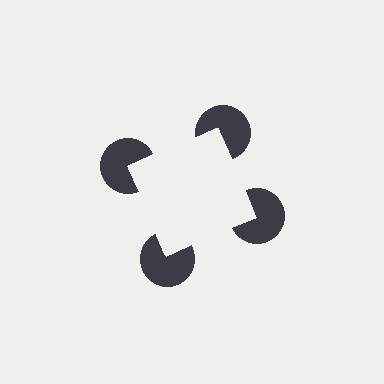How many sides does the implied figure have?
4 sides.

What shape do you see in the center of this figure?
An illusory square — its edges are inferred from the aligned wedge cuts in the pac-man discs, not physically drawn.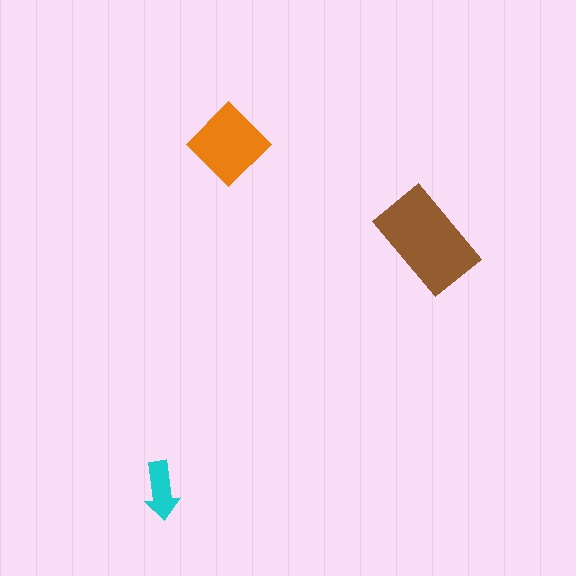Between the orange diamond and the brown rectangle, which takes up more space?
The brown rectangle.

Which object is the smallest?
The cyan arrow.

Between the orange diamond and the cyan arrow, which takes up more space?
The orange diamond.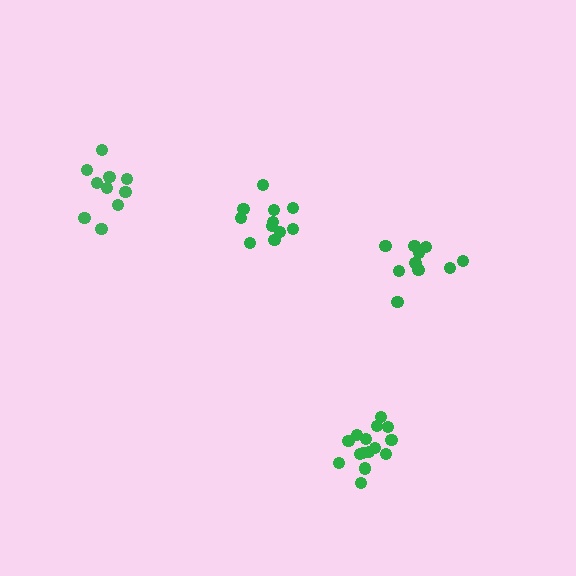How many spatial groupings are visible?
There are 4 spatial groupings.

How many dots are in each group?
Group 1: 11 dots, Group 2: 11 dots, Group 3: 15 dots, Group 4: 10 dots (47 total).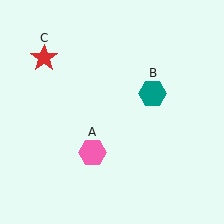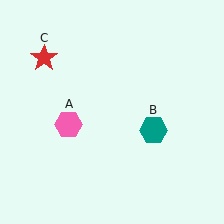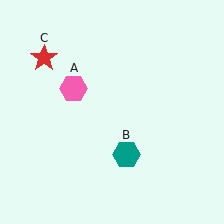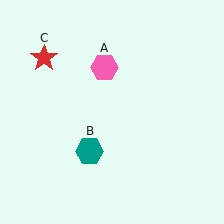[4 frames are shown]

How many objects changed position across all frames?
2 objects changed position: pink hexagon (object A), teal hexagon (object B).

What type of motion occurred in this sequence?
The pink hexagon (object A), teal hexagon (object B) rotated clockwise around the center of the scene.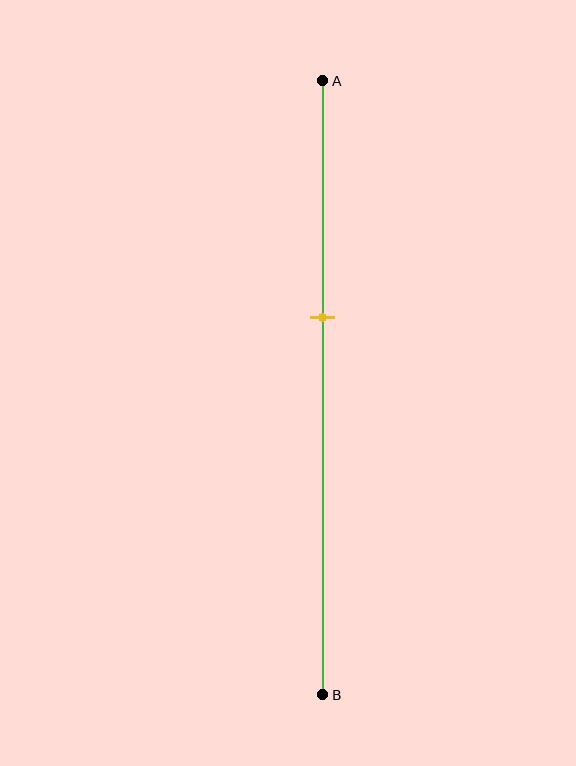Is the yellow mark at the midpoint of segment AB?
No, the mark is at about 40% from A, not at the 50% midpoint.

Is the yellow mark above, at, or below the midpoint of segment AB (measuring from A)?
The yellow mark is above the midpoint of segment AB.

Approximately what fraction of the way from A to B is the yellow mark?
The yellow mark is approximately 40% of the way from A to B.